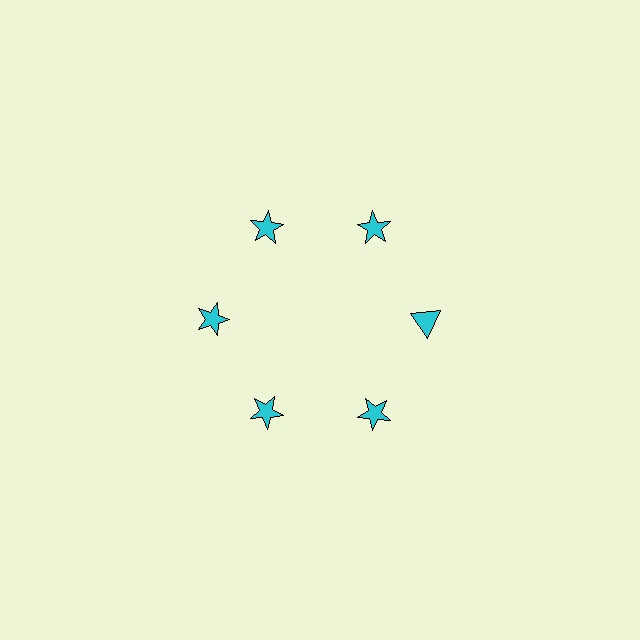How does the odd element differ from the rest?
It has a different shape: triangle instead of star.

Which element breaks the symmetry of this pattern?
The cyan triangle at roughly the 3 o'clock position breaks the symmetry. All other shapes are cyan stars.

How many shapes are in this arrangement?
There are 6 shapes arranged in a ring pattern.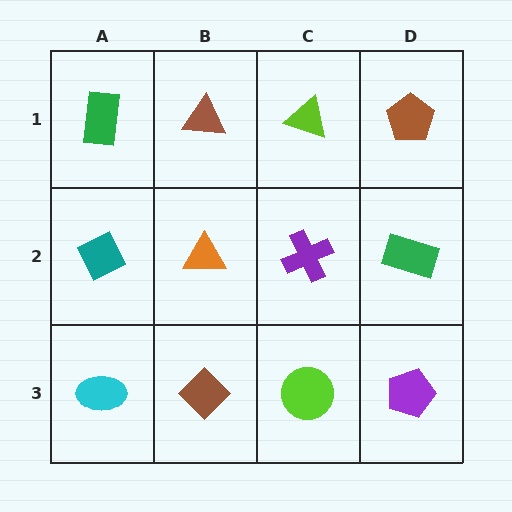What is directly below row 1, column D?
A green rectangle.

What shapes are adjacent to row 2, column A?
A green rectangle (row 1, column A), a cyan ellipse (row 3, column A), an orange triangle (row 2, column B).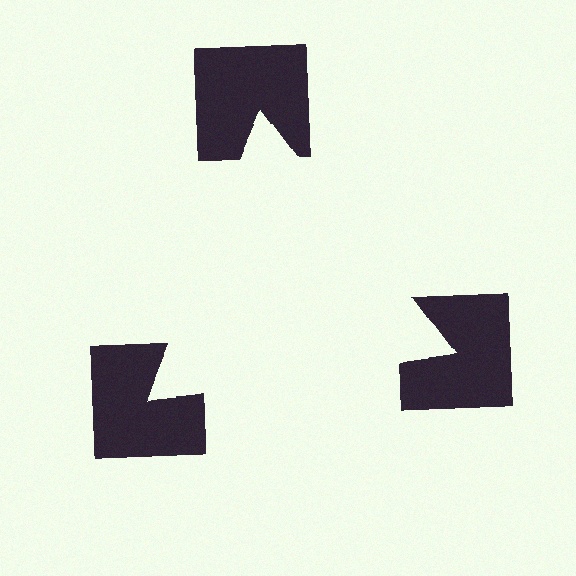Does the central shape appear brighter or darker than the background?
It typically appears slightly brighter than the background, even though no actual brightness change is drawn.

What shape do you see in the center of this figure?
An illusory triangle — its edges are inferred from the aligned wedge cuts in the notched squares, not physically drawn.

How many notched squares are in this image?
There are 3 — one at each vertex of the illusory triangle.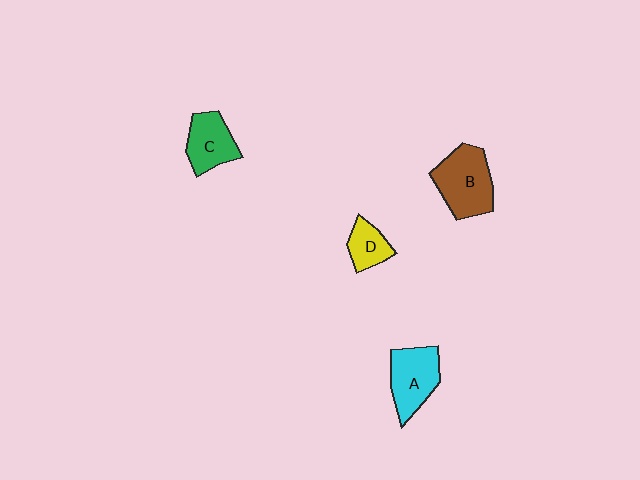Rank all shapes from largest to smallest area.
From largest to smallest: B (brown), A (cyan), C (green), D (yellow).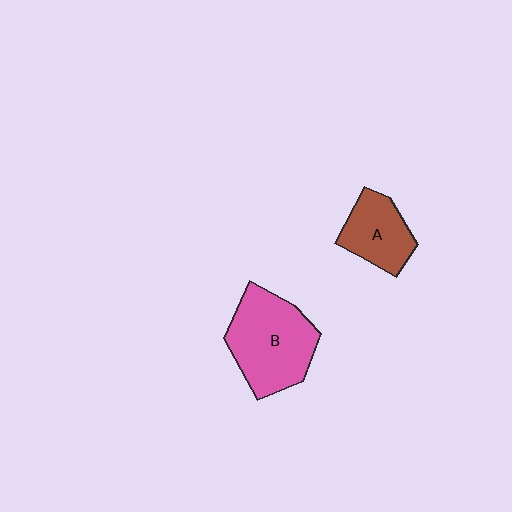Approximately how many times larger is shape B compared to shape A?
Approximately 1.7 times.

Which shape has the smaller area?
Shape A (brown).